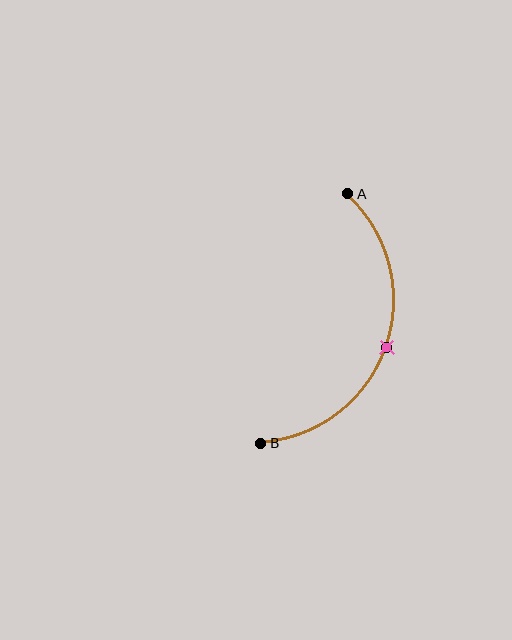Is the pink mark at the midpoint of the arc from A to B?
Yes. The pink mark lies on the arc at equal arc-length from both A and B — it is the arc midpoint.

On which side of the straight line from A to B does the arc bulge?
The arc bulges to the right of the straight line connecting A and B.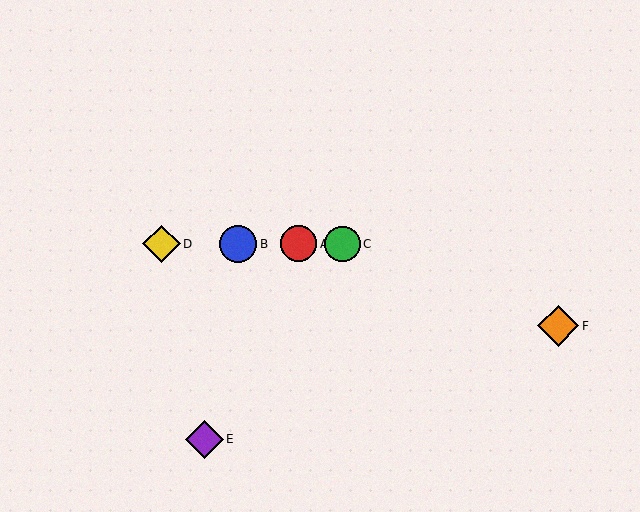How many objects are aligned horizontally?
4 objects (A, B, C, D) are aligned horizontally.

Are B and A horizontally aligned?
Yes, both are at y≈244.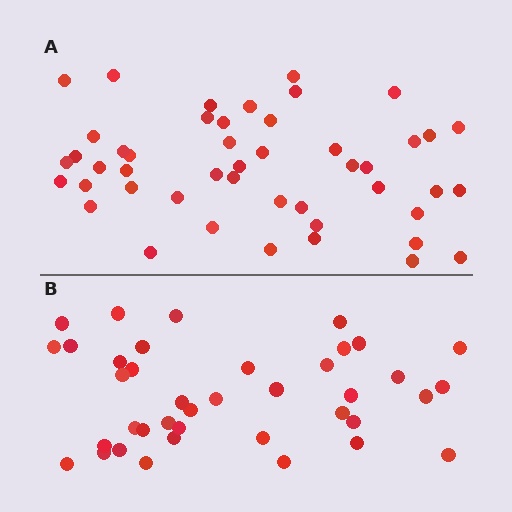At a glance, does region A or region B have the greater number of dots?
Region A (the top region) has more dots.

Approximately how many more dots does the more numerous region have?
Region A has roughly 8 or so more dots than region B.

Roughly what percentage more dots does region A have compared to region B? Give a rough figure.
About 20% more.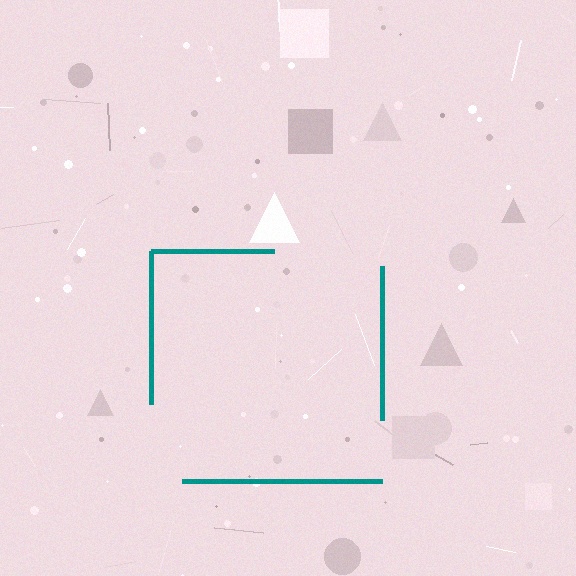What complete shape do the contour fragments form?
The contour fragments form a square.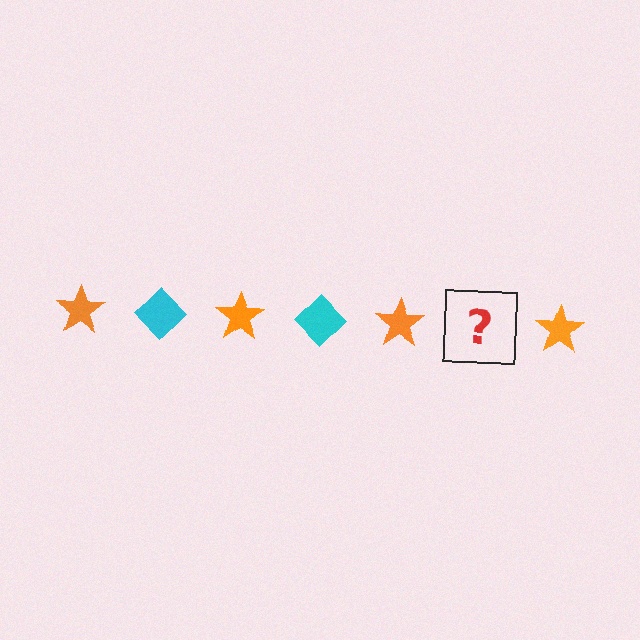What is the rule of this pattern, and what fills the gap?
The rule is that the pattern alternates between orange star and cyan diamond. The gap should be filled with a cyan diamond.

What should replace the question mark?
The question mark should be replaced with a cyan diamond.